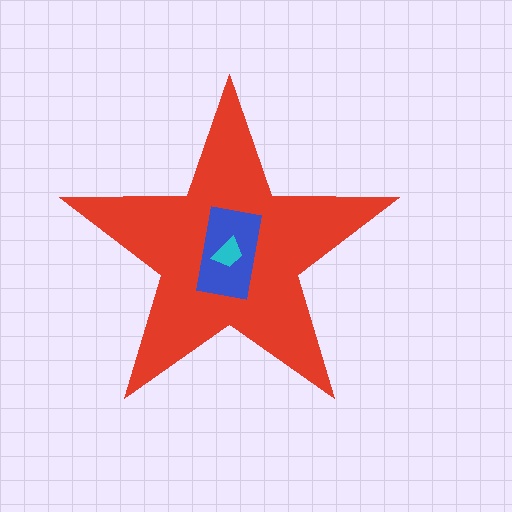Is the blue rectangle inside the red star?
Yes.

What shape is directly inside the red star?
The blue rectangle.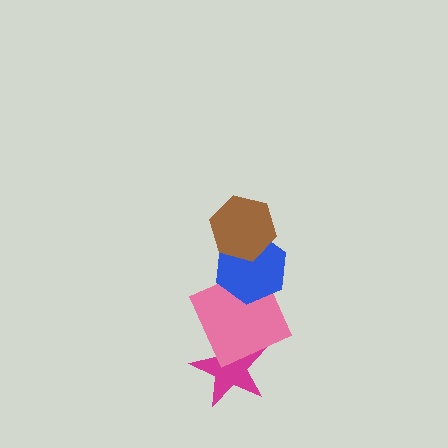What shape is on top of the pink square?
The blue hexagon is on top of the pink square.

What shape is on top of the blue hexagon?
The brown hexagon is on top of the blue hexagon.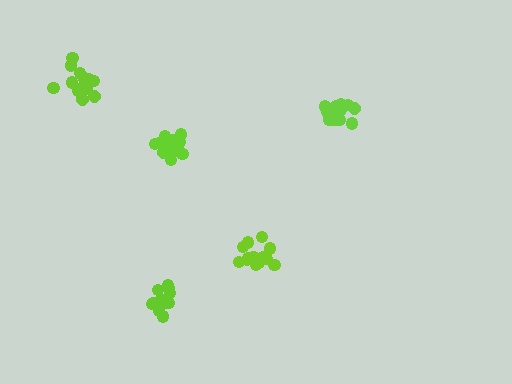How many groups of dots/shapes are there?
There are 5 groups.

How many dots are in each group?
Group 1: 15 dots, Group 2: 17 dots, Group 3: 16 dots, Group 4: 12 dots, Group 5: 16 dots (76 total).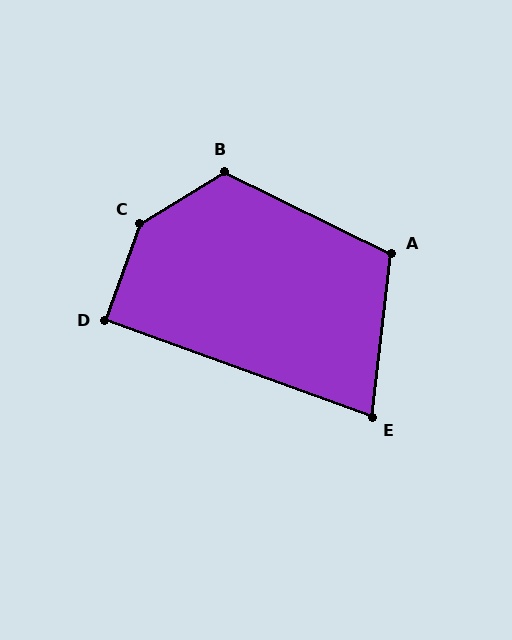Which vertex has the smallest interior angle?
E, at approximately 77 degrees.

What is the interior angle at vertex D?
Approximately 90 degrees (approximately right).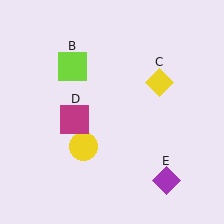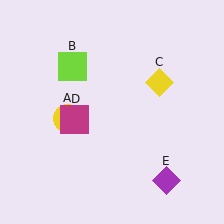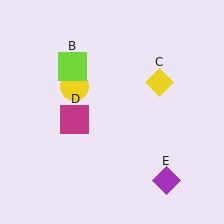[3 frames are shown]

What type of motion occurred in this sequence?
The yellow circle (object A) rotated clockwise around the center of the scene.